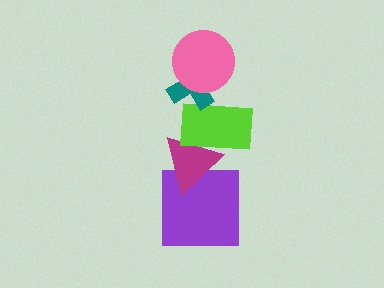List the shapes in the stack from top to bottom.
From top to bottom: the pink circle, the teal cross, the lime rectangle, the magenta triangle, the purple square.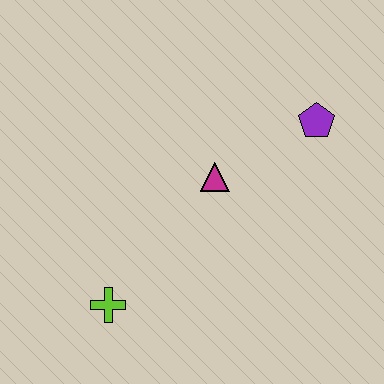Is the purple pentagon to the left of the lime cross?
No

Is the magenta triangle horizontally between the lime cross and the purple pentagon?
Yes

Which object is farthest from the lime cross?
The purple pentagon is farthest from the lime cross.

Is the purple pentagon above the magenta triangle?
Yes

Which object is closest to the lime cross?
The magenta triangle is closest to the lime cross.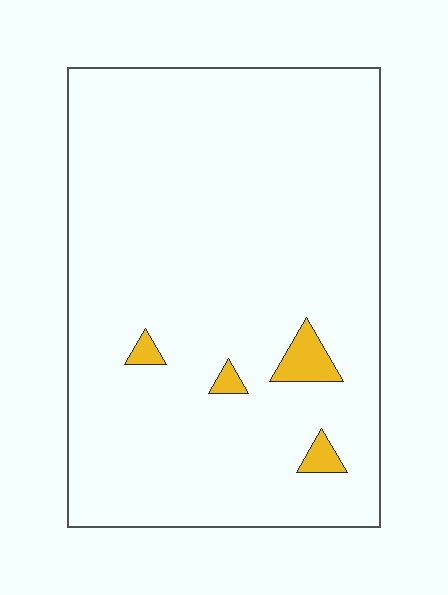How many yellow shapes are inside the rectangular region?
4.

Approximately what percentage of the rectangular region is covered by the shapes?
Approximately 5%.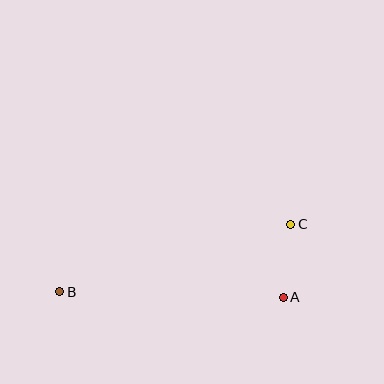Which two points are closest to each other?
Points A and C are closest to each other.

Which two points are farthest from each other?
Points B and C are farthest from each other.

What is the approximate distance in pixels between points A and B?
The distance between A and B is approximately 223 pixels.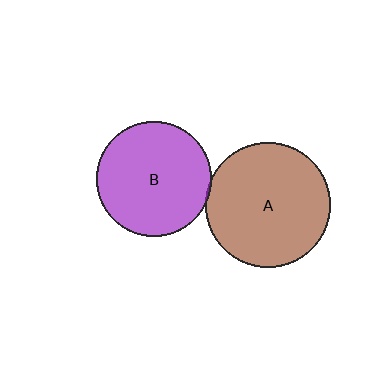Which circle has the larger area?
Circle A (brown).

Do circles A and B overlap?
Yes.